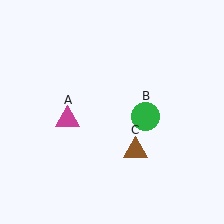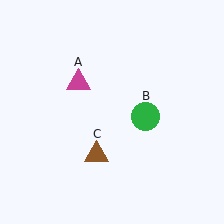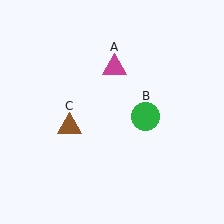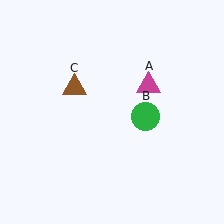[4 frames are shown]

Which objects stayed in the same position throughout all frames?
Green circle (object B) remained stationary.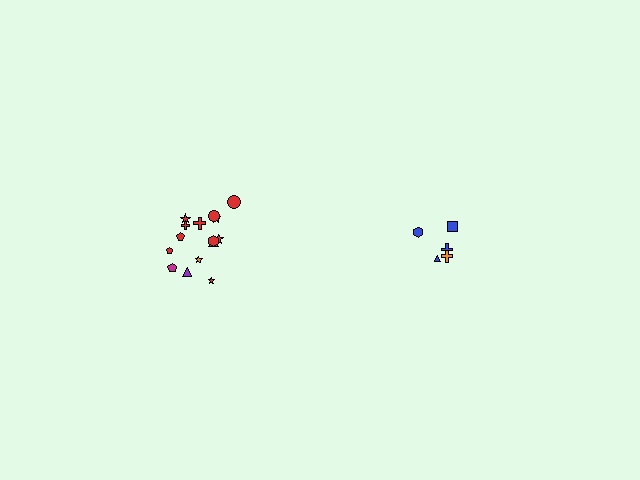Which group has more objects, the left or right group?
The left group.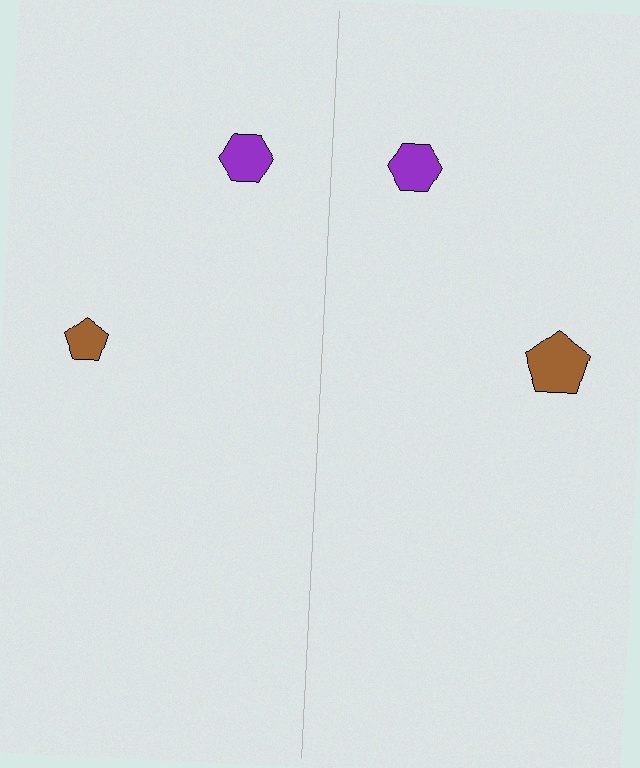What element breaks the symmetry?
The brown pentagon on the right side has a different size than its mirror counterpart.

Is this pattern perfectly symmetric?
No, the pattern is not perfectly symmetric. The brown pentagon on the right side has a different size than its mirror counterpart.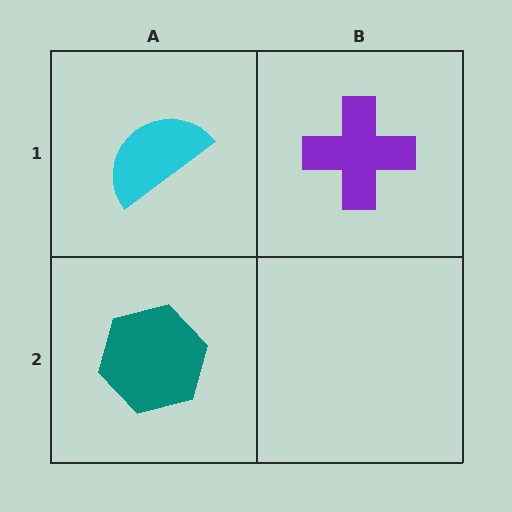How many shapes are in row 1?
2 shapes.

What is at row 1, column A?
A cyan semicircle.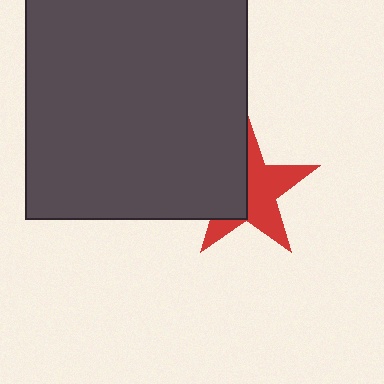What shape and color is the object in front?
The object in front is a dark gray square.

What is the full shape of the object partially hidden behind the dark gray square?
The partially hidden object is a red star.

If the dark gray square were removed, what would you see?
You would see the complete red star.